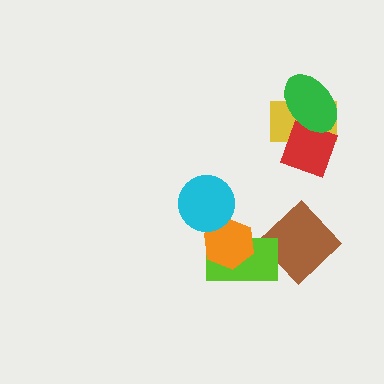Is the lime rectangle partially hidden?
Yes, it is partially covered by another shape.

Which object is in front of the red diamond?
The green ellipse is in front of the red diamond.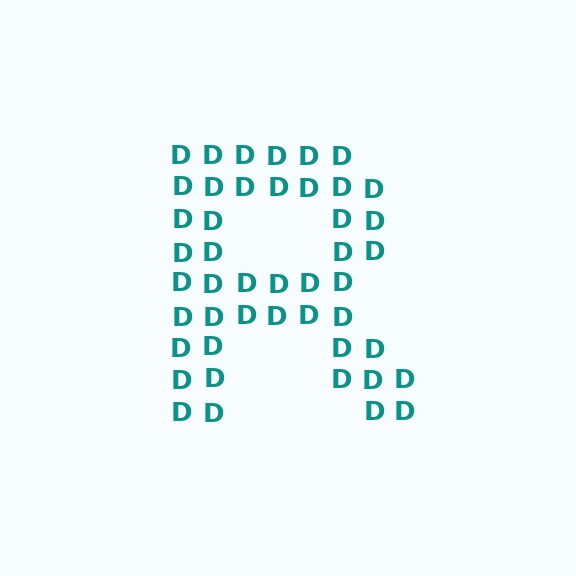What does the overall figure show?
The overall figure shows the letter R.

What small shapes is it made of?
It is made of small letter D's.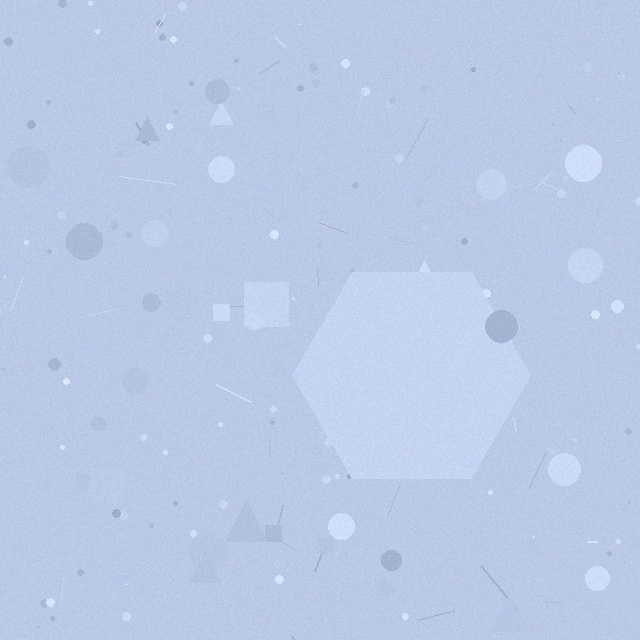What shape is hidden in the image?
A hexagon is hidden in the image.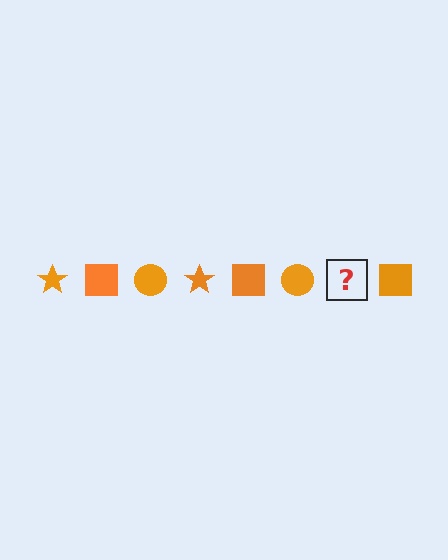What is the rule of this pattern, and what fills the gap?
The rule is that the pattern cycles through star, square, circle shapes in orange. The gap should be filled with an orange star.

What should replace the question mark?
The question mark should be replaced with an orange star.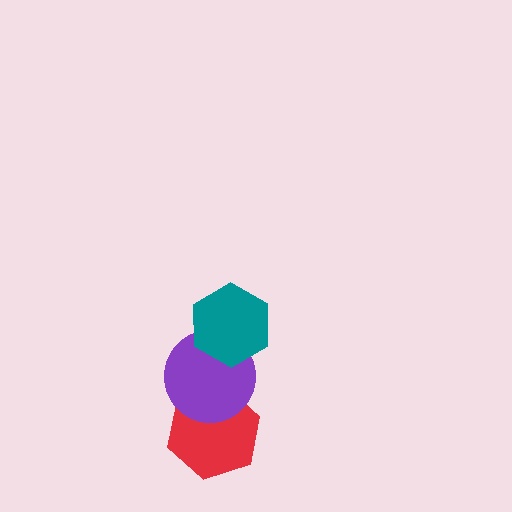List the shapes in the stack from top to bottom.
From top to bottom: the teal hexagon, the purple circle, the red hexagon.